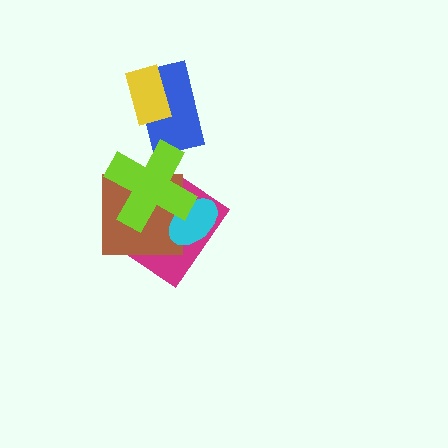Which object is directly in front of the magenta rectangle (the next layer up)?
The brown square is directly in front of the magenta rectangle.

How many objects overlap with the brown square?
3 objects overlap with the brown square.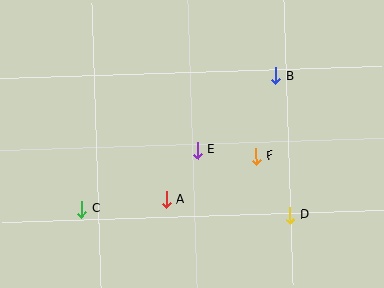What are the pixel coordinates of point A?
Point A is at (166, 200).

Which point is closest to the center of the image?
Point E at (198, 150) is closest to the center.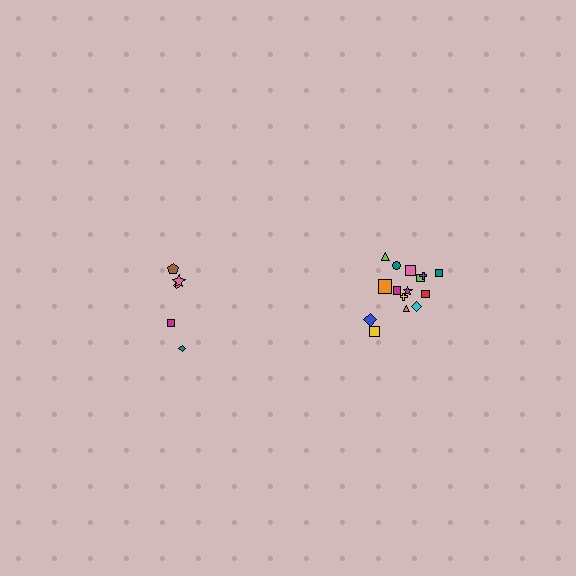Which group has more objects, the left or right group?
The right group.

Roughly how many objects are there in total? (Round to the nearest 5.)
Roughly 20 objects in total.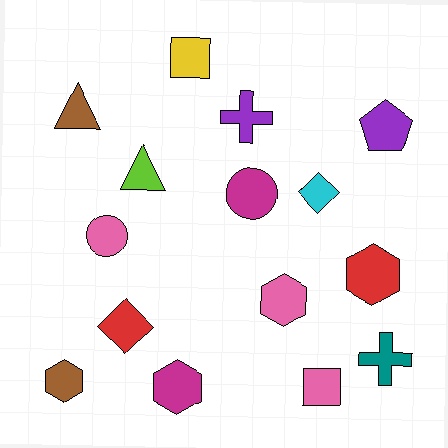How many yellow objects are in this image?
There is 1 yellow object.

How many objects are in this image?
There are 15 objects.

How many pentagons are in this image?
There is 1 pentagon.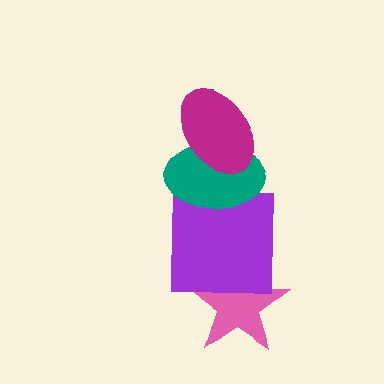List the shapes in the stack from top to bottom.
From top to bottom: the magenta ellipse, the teal ellipse, the purple square, the pink star.